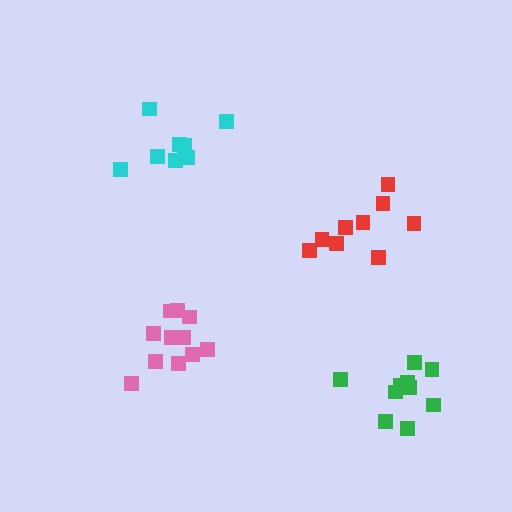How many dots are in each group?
Group 1: 9 dots, Group 2: 10 dots, Group 3: 8 dots, Group 4: 11 dots (38 total).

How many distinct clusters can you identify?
There are 4 distinct clusters.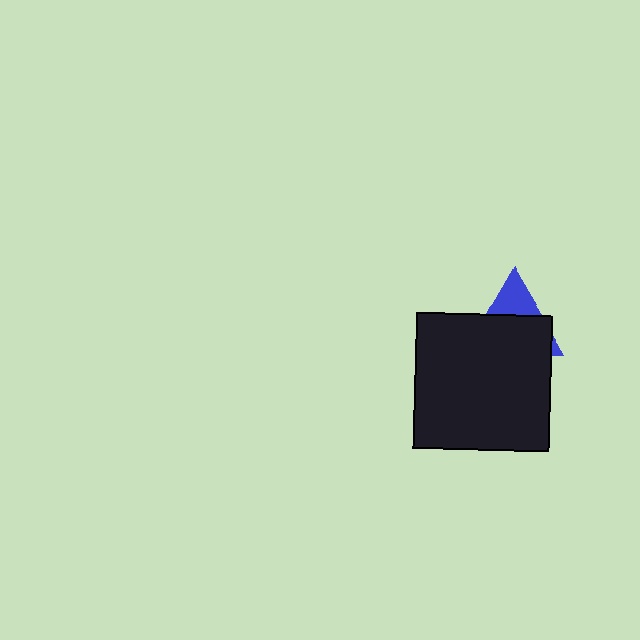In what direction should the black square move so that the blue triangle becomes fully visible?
The black square should move down. That is the shortest direction to clear the overlap and leave the blue triangle fully visible.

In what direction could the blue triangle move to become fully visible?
The blue triangle could move up. That would shift it out from behind the black square entirely.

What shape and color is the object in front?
The object in front is a black square.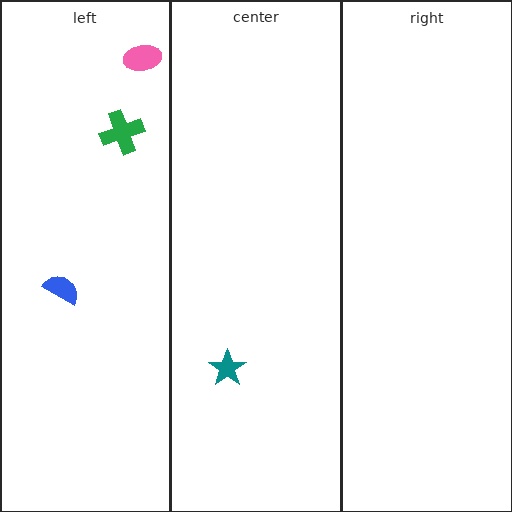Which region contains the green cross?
The left region.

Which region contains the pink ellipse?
The left region.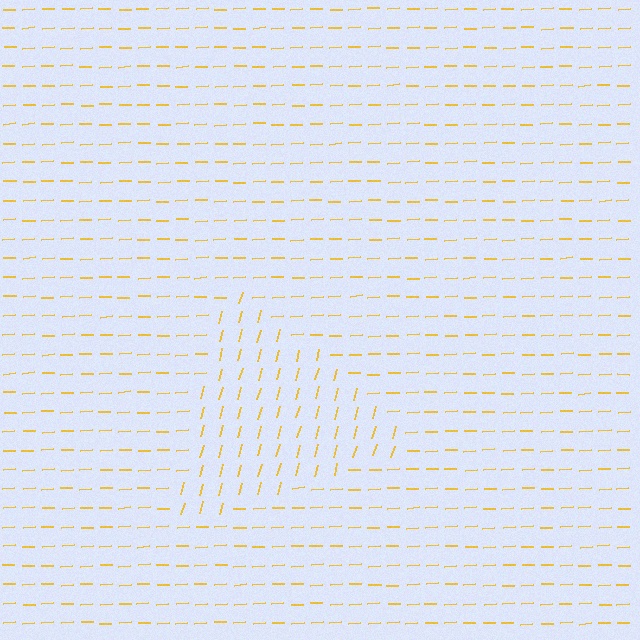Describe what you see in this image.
The image is filled with small yellow line segments. A triangle region in the image has lines oriented differently from the surrounding lines, creating a visible texture boundary.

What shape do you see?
I see a triangle.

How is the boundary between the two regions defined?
The boundary is defined purely by a change in line orientation (approximately 72 degrees difference). All lines are the same color and thickness.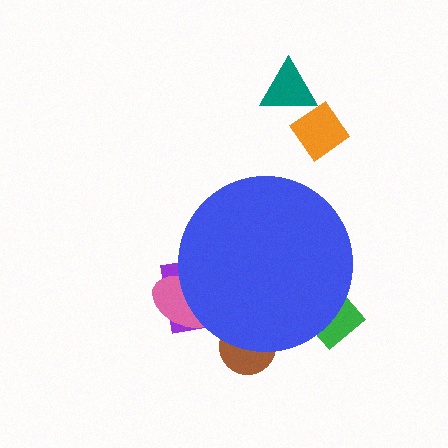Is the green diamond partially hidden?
Yes, the green diamond is partially hidden behind the blue circle.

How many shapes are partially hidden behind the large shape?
4 shapes are partially hidden.